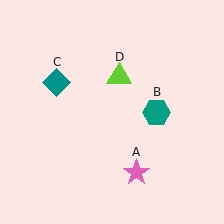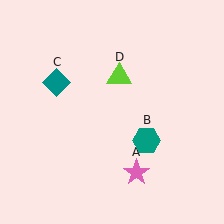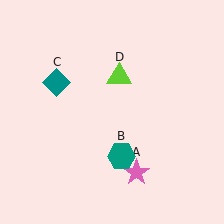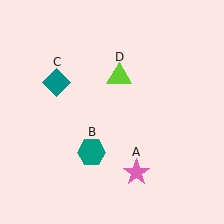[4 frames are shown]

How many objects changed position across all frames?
1 object changed position: teal hexagon (object B).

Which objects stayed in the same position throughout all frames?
Pink star (object A) and teal diamond (object C) and lime triangle (object D) remained stationary.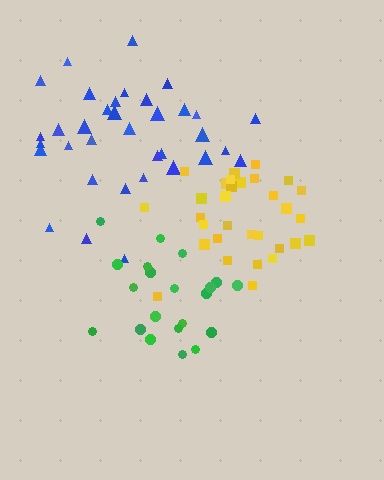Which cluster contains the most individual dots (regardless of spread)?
Blue (35).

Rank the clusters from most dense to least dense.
yellow, green, blue.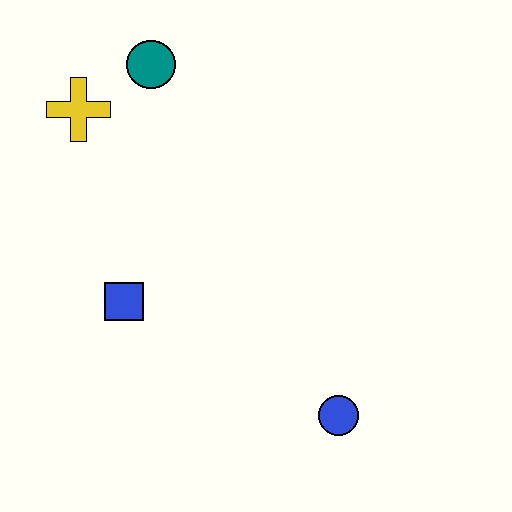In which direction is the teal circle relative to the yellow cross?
The teal circle is to the right of the yellow cross.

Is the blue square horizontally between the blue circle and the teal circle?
No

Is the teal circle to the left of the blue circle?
Yes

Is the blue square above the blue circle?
Yes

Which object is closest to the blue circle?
The blue square is closest to the blue circle.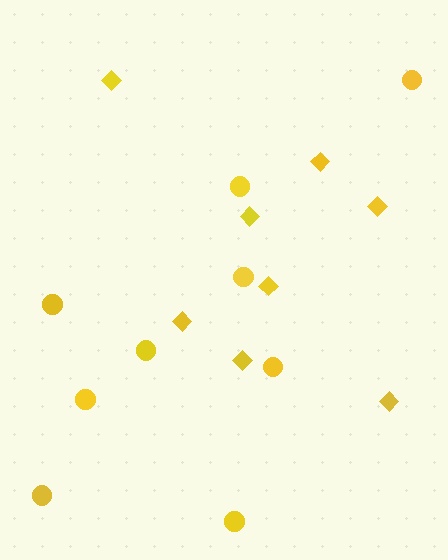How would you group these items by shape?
There are 2 groups: one group of circles (9) and one group of diamonds (8).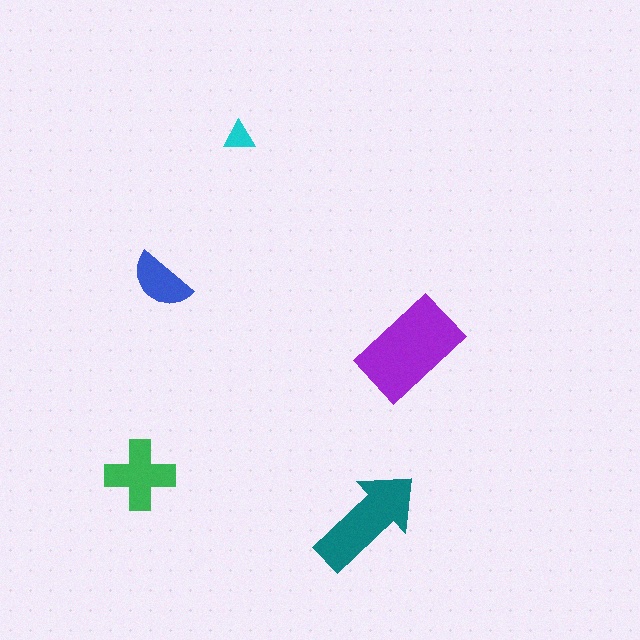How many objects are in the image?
There are 5 objects in the image.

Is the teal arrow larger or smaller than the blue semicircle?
Larger.